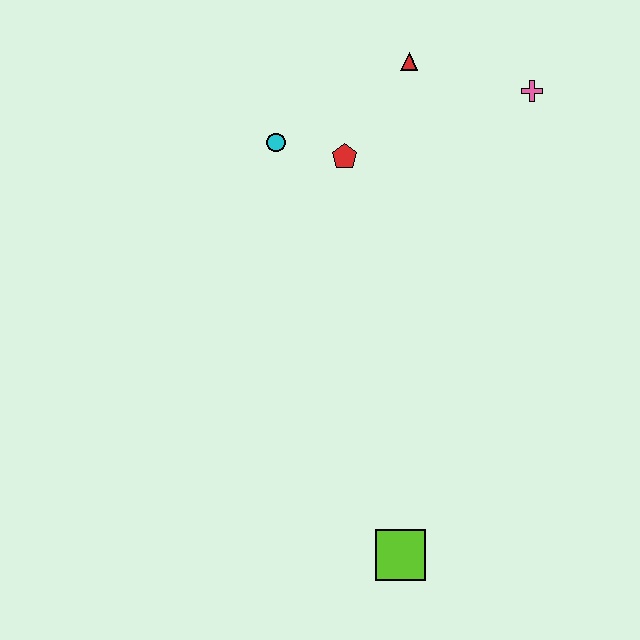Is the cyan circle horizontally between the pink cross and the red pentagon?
No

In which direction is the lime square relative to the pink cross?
The lime square is below the pink cross.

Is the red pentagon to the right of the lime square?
No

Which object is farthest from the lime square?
The red triangle is farthest from the lime square.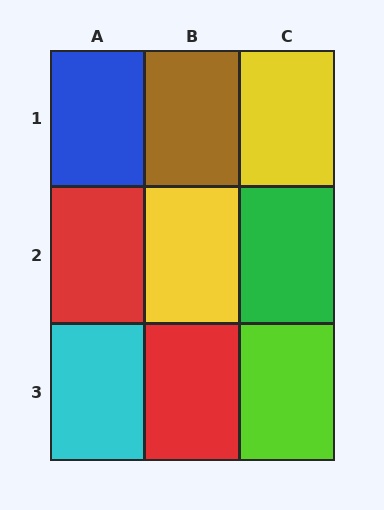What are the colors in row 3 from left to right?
Cyan, red, lime.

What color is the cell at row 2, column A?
Red.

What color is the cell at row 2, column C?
Green.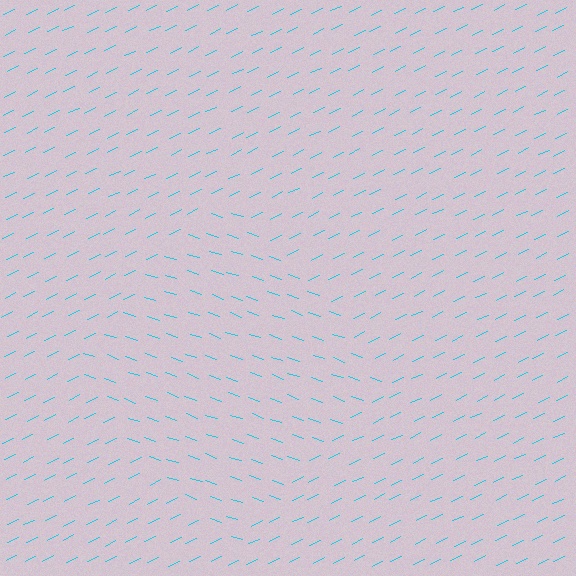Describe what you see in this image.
The image is filled with small cyan line segments. A diamond region in the image has lines oriented differently from the surrounding lines, creating a visible texture boundary.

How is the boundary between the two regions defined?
The boundary is defined purely by a change in line orientation (approximately 45 degrees difference). All lines are the same color and thickness.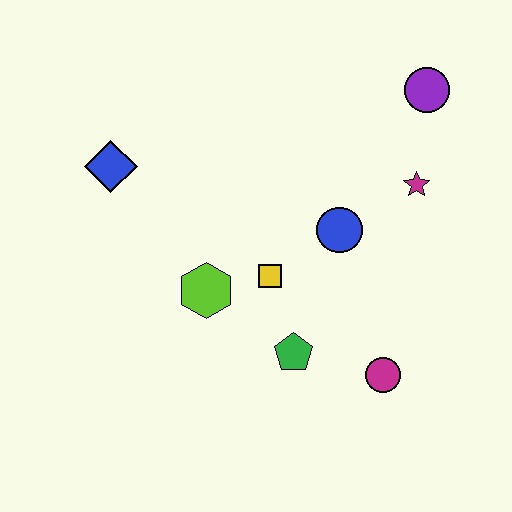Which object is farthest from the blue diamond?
The magenta circle is farthest from the blue diamond.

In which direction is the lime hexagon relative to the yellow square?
The lime hexagon is to the left of the yellow square.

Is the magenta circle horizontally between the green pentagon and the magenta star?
Yes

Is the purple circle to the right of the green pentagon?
Yes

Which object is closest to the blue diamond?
The lime hexagon is closest to the blue diamond.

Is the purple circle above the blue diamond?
Yes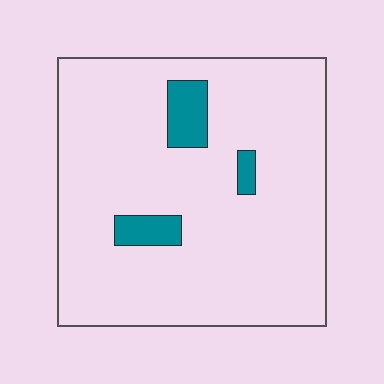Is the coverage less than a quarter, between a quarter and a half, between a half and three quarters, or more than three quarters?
Less than a quarter.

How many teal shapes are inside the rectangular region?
3.